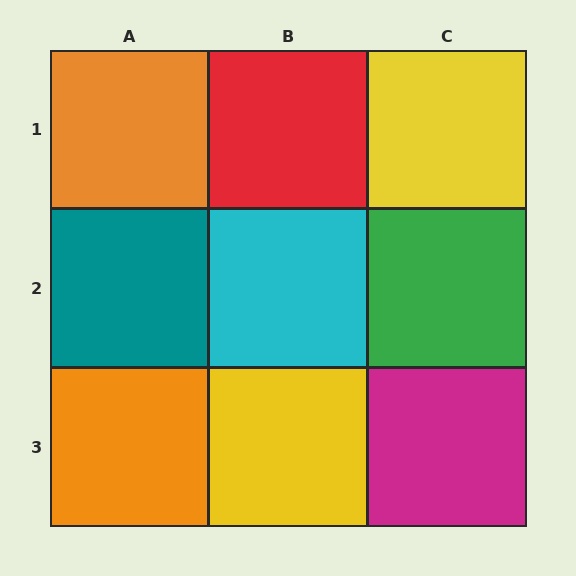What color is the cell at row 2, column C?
Green.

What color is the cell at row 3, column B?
Yellow.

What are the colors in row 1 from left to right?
Orange, red, yellow.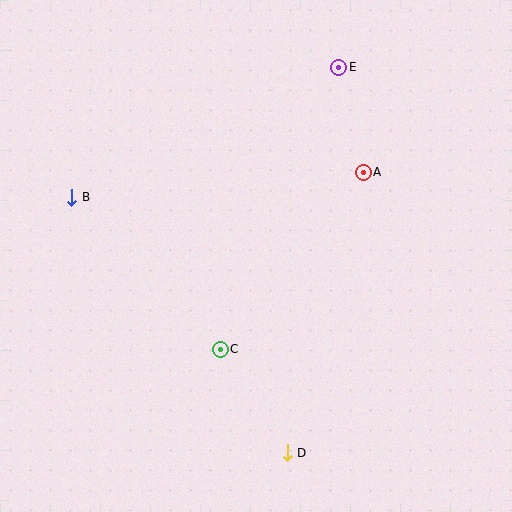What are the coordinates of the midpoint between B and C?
The midpoint between B and C is at (146, 273).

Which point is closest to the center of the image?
Point C at (220, 349) is closest to the center.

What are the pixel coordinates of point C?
Point C is at (220, 349).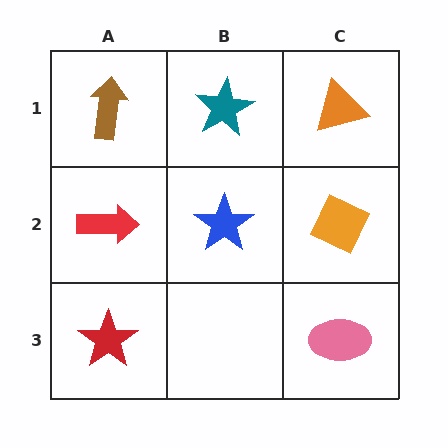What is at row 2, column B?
A blue star.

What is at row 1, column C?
An orange triangle.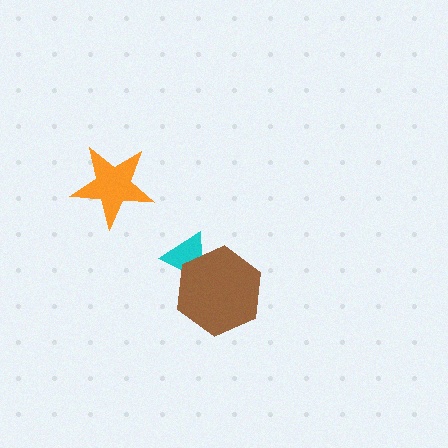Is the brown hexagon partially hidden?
No, no other shape covers it.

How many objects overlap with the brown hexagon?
1 object overlaps with the brown hexagon.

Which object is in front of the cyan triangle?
The brown hexagon is in front of the cyan triangle.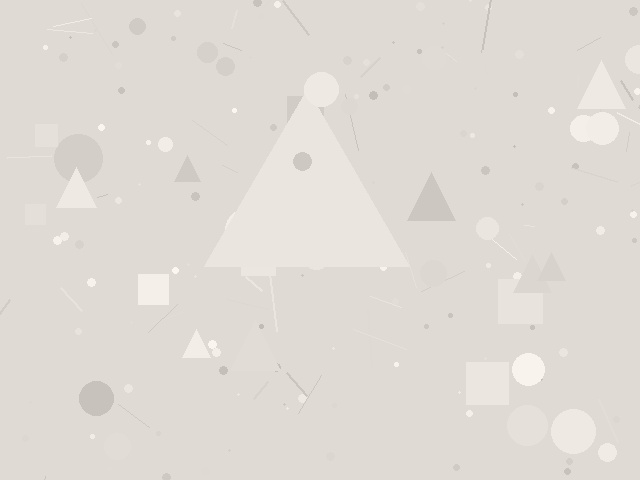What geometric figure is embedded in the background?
A triangle is embedded in the background.